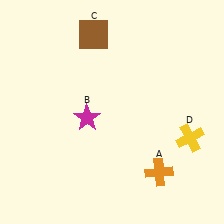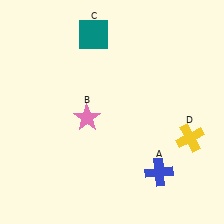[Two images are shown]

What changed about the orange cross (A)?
In Image 1, A is orange. In Image 2, it changed to blue.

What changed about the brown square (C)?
In Image 1, C is brown. In Image 2, it changed to teal.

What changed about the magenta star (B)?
In Image 1, B is magenta. In Image 2, it changed to pink.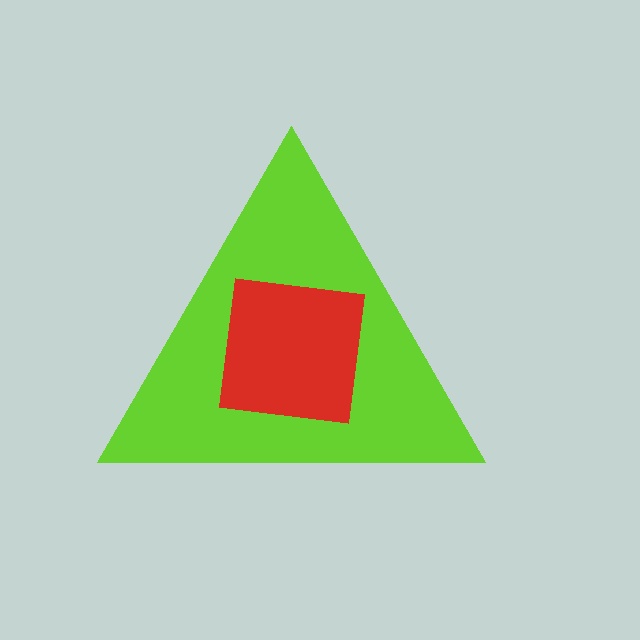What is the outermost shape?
The lime triangle.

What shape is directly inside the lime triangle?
The red square.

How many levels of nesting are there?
2.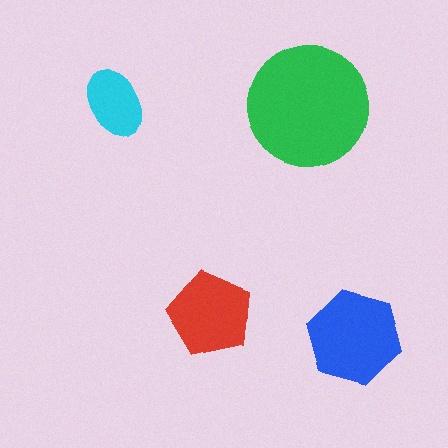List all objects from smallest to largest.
The cyan ellipse, the red pentagon, the blue hexagon, the green circle.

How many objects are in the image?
There are 4 objects in the image.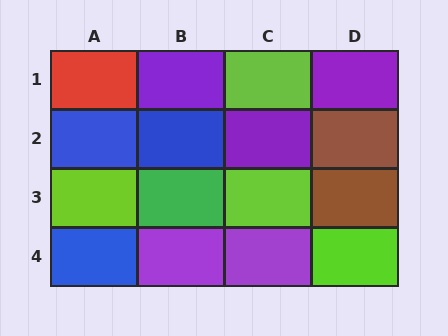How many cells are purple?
5 cells are purple.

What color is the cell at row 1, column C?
Lime.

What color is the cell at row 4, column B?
Purple.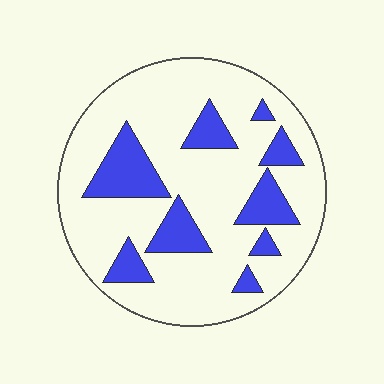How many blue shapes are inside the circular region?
9.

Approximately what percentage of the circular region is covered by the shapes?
Approximately 20%.